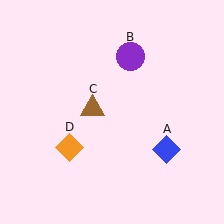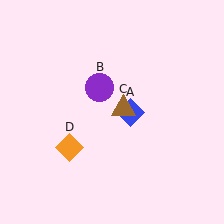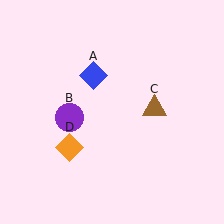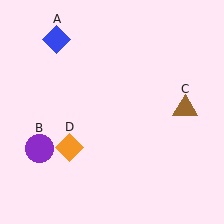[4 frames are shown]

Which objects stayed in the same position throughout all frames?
Orange diamond (object D) remained stationary.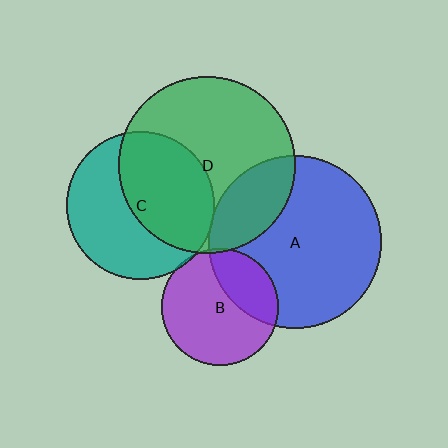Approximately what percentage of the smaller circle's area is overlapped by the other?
Approximately 30%.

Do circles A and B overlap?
Yes.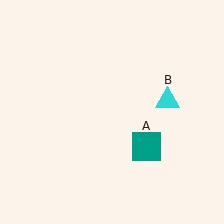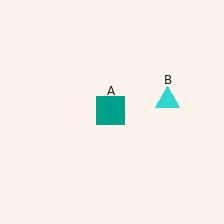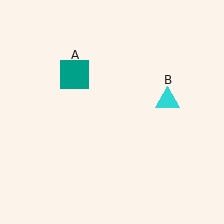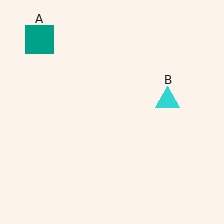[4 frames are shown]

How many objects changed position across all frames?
1 object changed position: teal square (object A).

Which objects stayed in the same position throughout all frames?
Cyan triangle (object B) remained stationary.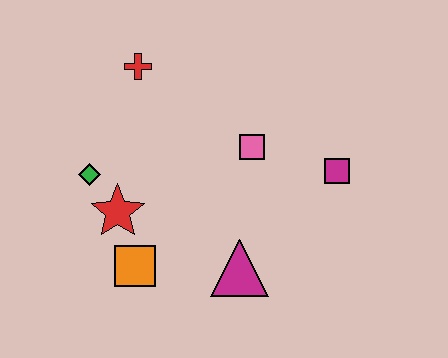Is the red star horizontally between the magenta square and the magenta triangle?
No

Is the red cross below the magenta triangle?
No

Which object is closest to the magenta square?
The pink square is closest to the magenta square.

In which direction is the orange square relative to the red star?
The orange square is below the red star.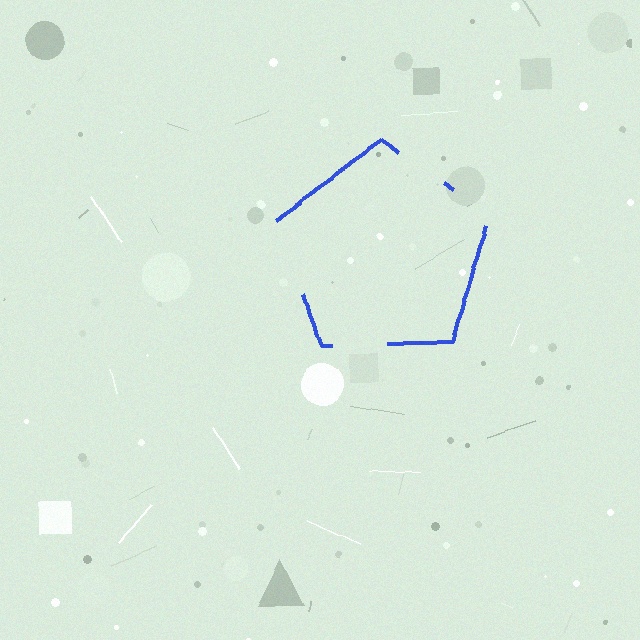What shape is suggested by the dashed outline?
The dashed outline suggests a pentagon.